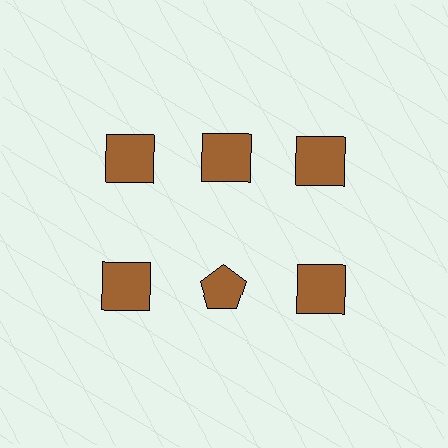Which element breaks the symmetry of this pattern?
The brown pentagon in the second row, second from left column breaks the symmetry. All other shapes are brown squares.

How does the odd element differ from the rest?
It has a different shape: pentagon instead of square.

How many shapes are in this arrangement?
There are 6 shapes arranged in a grid pattern.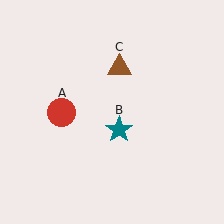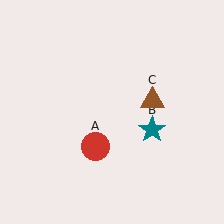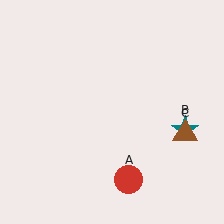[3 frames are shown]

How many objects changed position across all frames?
3 objects changed position: red circle (object A), teal star (object B), brown triangle (object C).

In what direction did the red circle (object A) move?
The red circle (object A) moved down and to the right.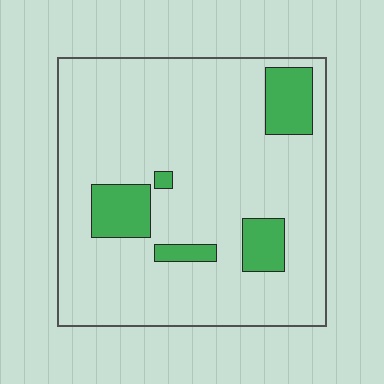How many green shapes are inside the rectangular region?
5.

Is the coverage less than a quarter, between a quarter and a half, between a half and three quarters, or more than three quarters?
Less than a quarter.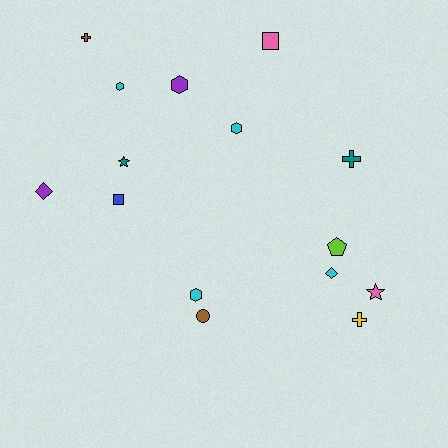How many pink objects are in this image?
There are 2 pink objects.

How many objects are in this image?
There are 15 objects.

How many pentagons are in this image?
There is 1 pentagon.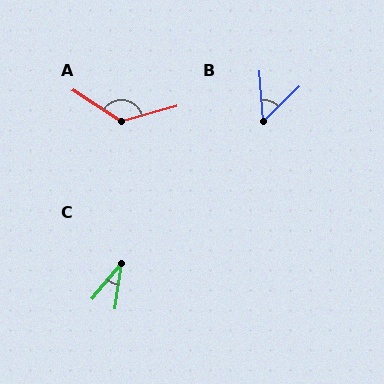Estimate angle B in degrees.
Approximately 50 degrees.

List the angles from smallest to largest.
C (32°), B (50°), A (132°).